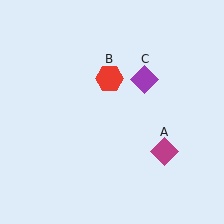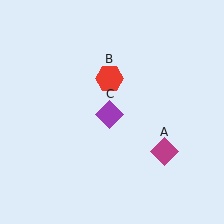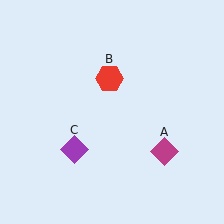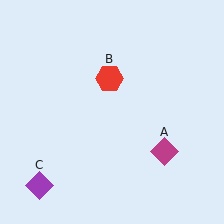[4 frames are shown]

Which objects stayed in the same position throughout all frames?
Magenta diamond (object A) and red hexagon (object B) remained stationary.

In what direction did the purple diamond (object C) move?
The purple diamond (object C) moved down and to the left.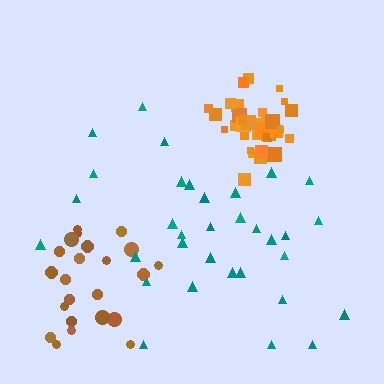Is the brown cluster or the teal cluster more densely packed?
Brown.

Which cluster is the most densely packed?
Orange.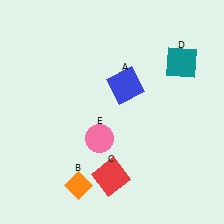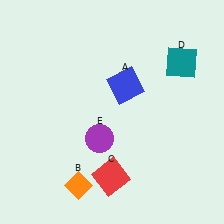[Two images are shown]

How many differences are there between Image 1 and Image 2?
There is 1 difference between the two images.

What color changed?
The circle (E) changed from pink in Image 1 to purple in Image 2.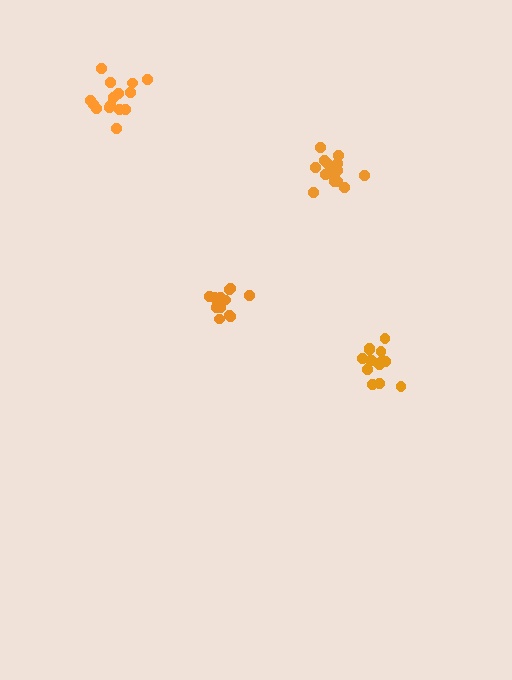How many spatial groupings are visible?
There are 4 spatial groupings.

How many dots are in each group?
Group 1: 14 dots, Group 2: 15 dots, Group 3: 15 dots, Group 4: 15 dots (59 total).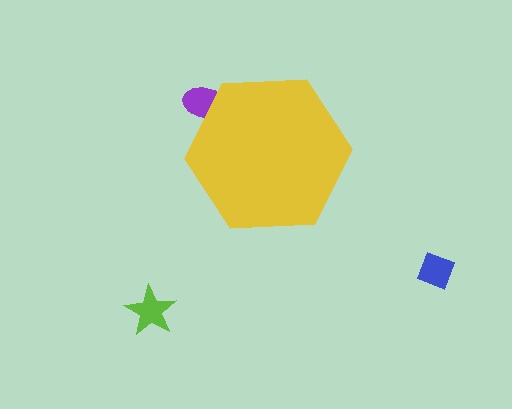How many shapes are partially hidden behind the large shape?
1 shape is partially hidden.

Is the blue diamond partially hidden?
No, the blue diamond is fully visible.